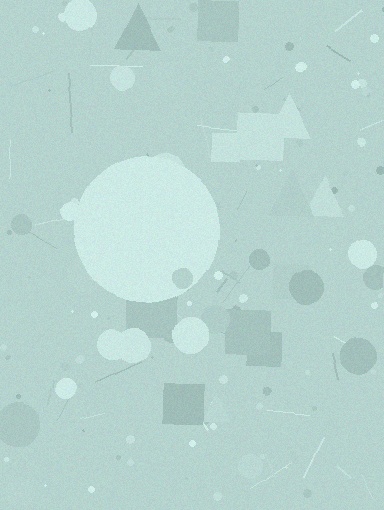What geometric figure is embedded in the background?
A circle is embedded in the background.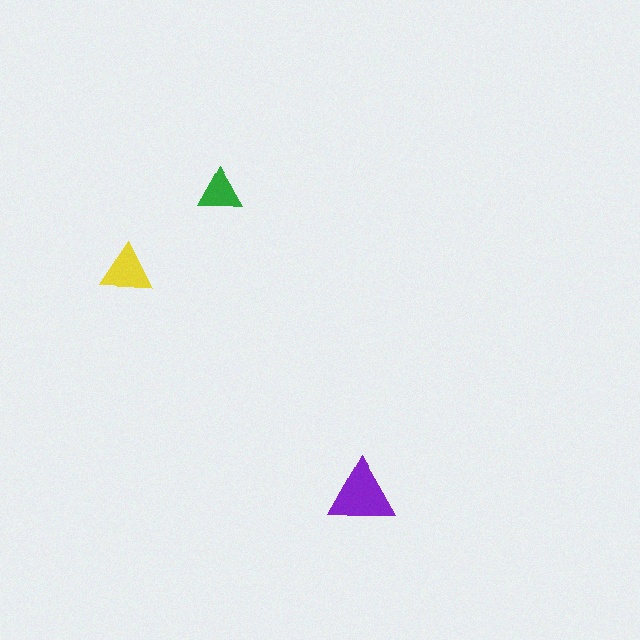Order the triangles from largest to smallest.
the purple one, the yellow one, the green one.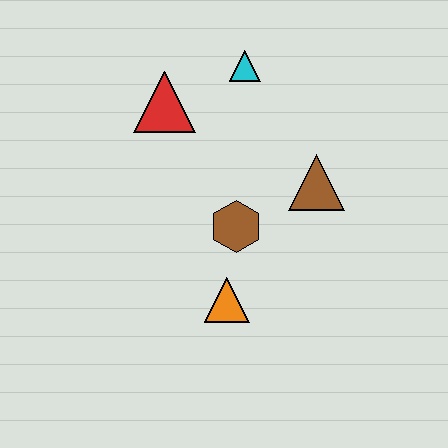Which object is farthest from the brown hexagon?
The cyan triangle is farthest from the brown hexagon.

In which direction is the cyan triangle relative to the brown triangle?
The cyan triangle is above the brown triangle.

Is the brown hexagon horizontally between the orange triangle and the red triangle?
No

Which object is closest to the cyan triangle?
The red triangle is closest to the cyan triangle.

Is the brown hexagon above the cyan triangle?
No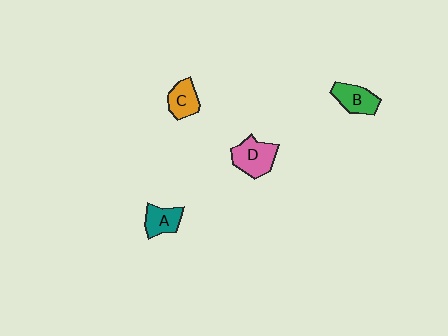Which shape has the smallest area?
Shape A (teal).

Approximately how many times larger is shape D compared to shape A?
Approximately 1.4 times.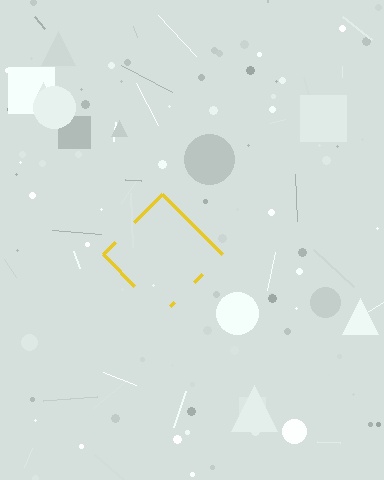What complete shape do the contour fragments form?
The contour fragments form a diamond.